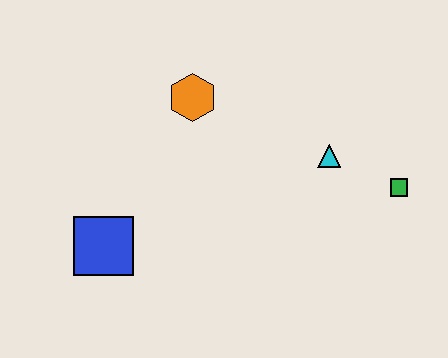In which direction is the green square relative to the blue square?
The green square is to the right of the blue square.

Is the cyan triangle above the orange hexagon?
No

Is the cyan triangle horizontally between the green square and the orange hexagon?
Yes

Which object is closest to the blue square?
The orange hexagon is closest to the blue square.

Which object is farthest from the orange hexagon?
The green square is farthest from the orange hexagon.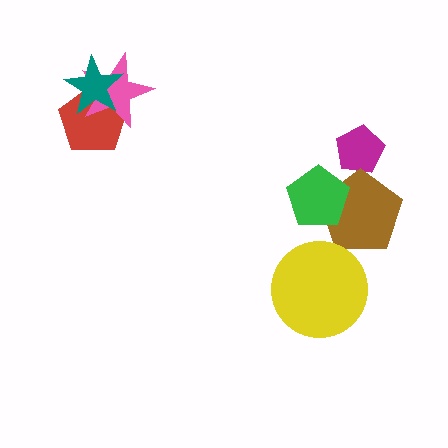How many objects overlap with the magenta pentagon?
0 objects overlap with the magenta pentagon.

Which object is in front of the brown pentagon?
The green pentagon is in front of the brown pentagon.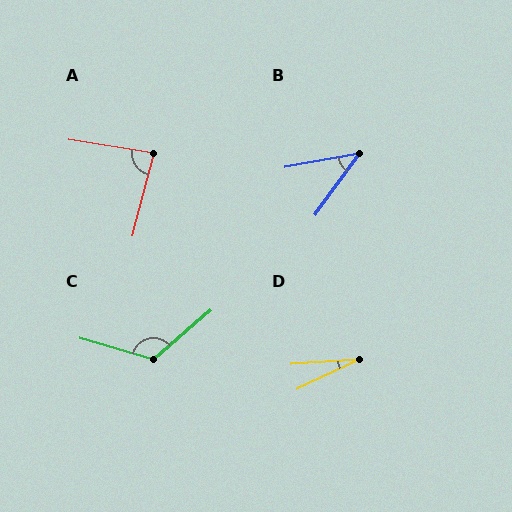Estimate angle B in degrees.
Approximately 44 degrees.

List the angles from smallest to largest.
D (21°), B (44°), A (85°), C (123°).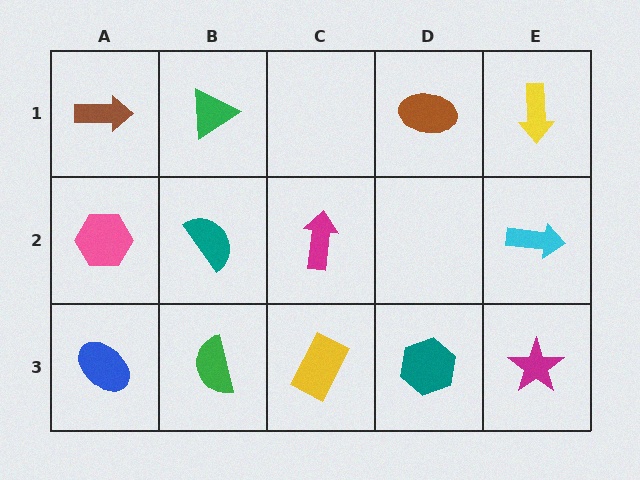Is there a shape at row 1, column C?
No, that cell is empty.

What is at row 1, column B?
A green triangle.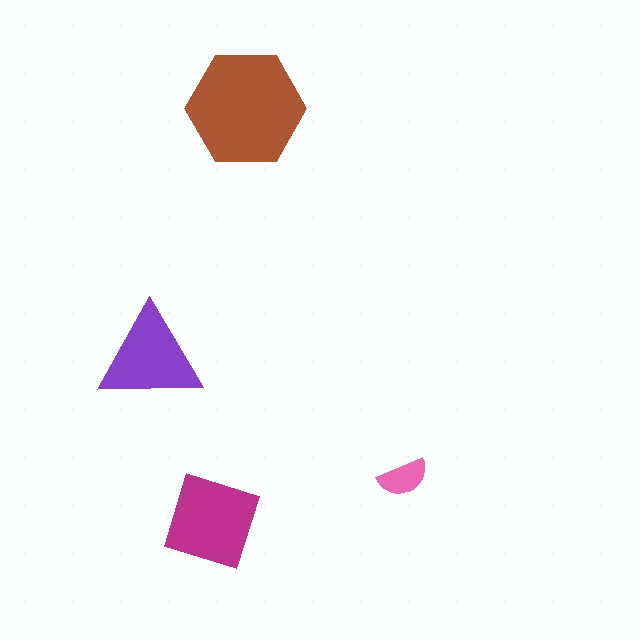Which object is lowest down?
The magenta diamond is bottommost.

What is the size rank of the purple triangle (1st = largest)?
3rd.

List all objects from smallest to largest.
The pink semicircle, the purple triangle, the magenta diamond, the brown hexagon.